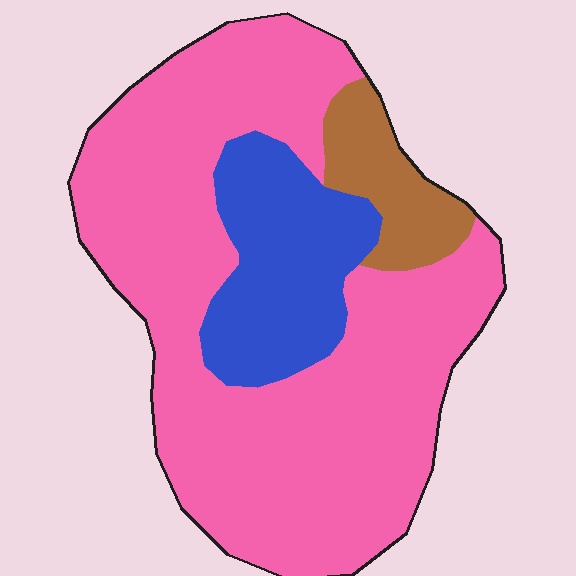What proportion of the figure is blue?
Blue covers around 20% of the figure.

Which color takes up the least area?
Brown, at roughly 10%.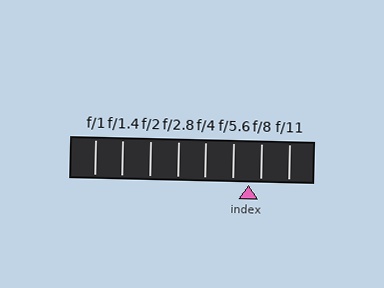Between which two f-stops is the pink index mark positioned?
The index mark is between f/5.6 and f/8.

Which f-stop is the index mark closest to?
The index mark is closest to f/8.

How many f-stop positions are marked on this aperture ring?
There are 8 f-stop positions marked.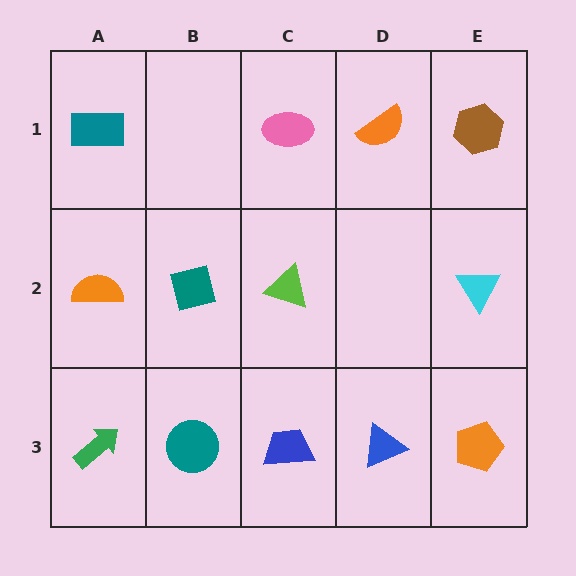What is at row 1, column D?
An orange semicircle.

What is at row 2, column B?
A teal square.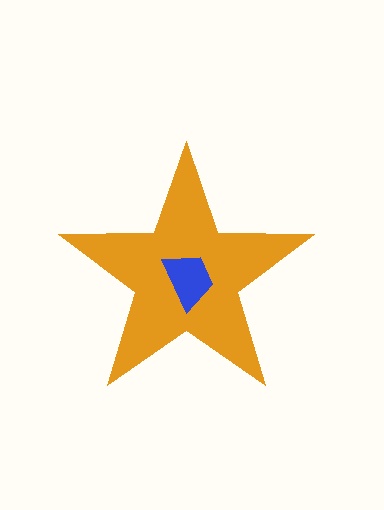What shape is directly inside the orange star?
The blue trapezoid.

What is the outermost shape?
The orange star.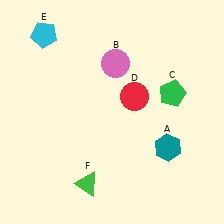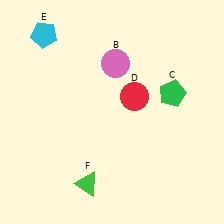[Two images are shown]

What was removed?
The teal hexagon (A) was removed in Image 2.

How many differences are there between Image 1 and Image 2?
There is 1 difference between the two images.